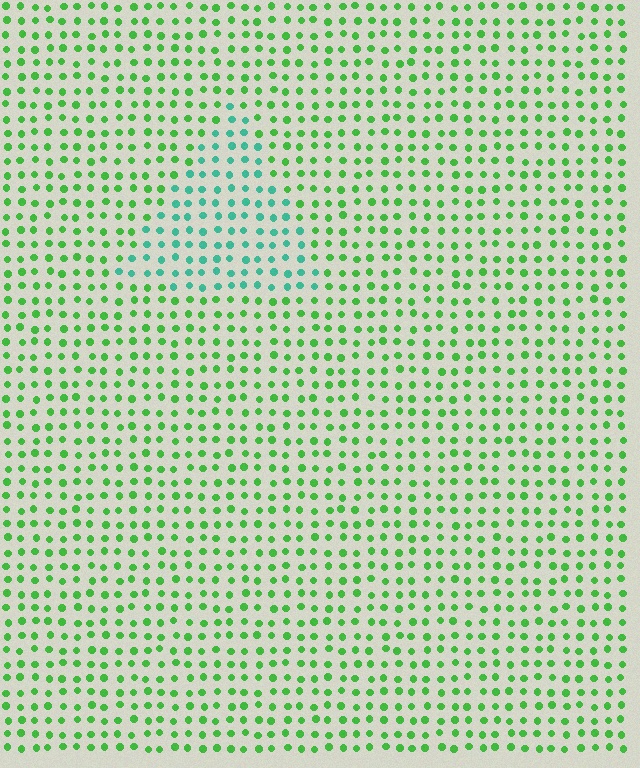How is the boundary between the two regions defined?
The boundary is defined purely by a slight shift in hue (about 44 degrees). Spacing, size, and orientation are identical on both sides.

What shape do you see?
I see a triangle.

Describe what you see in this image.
The image is filled with small green elements in a uniform arrangement. A triangle-shaped region is visible where the elements are tinted to a slightly different hue, forming a subtle color boundary.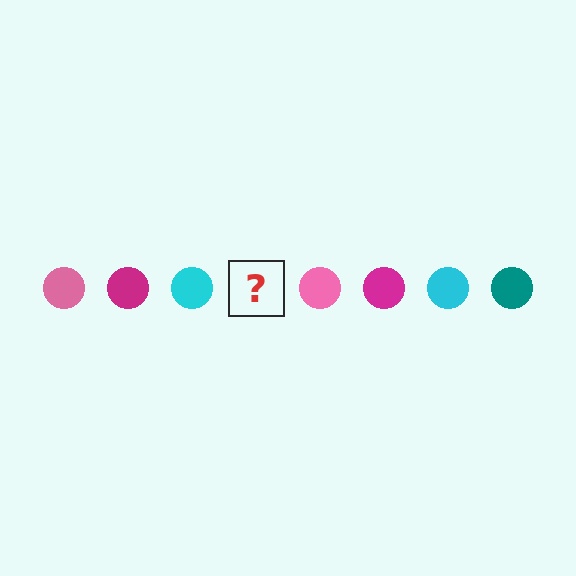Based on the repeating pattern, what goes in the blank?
The blank should be a teal circle.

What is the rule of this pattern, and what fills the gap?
The rule is that the pattern cycles through pink, magenta, cyan, teal circles. The gap should be filled with a teal circle.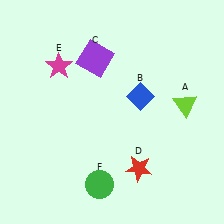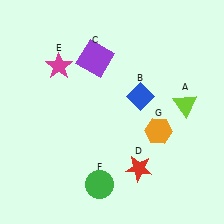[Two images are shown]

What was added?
An orange hexagon (G) was added in Image 2.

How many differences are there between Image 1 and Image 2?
There is 1 difference between the two images.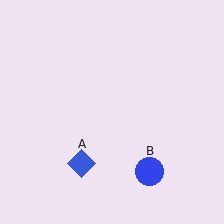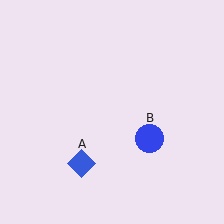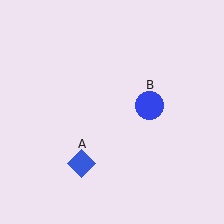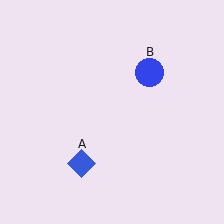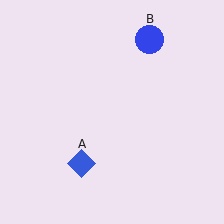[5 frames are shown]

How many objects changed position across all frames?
1 object changed position: blue circle (object B).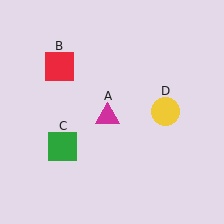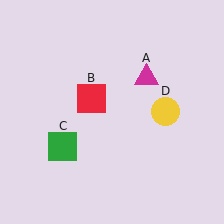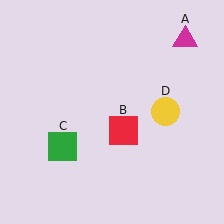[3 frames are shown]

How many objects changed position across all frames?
2 objects changed position: magenta triangle (object A), red square (object B).